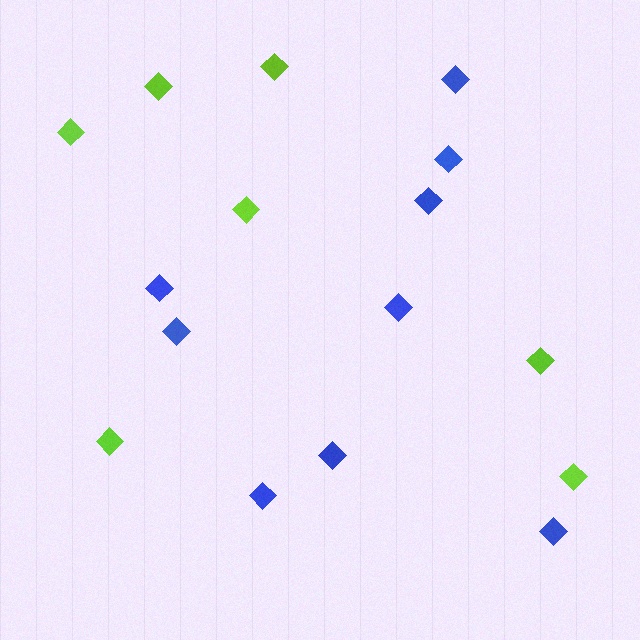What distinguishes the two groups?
There are 2 groups: one group of lime diamonds (7) and one group of blue diamonds (9).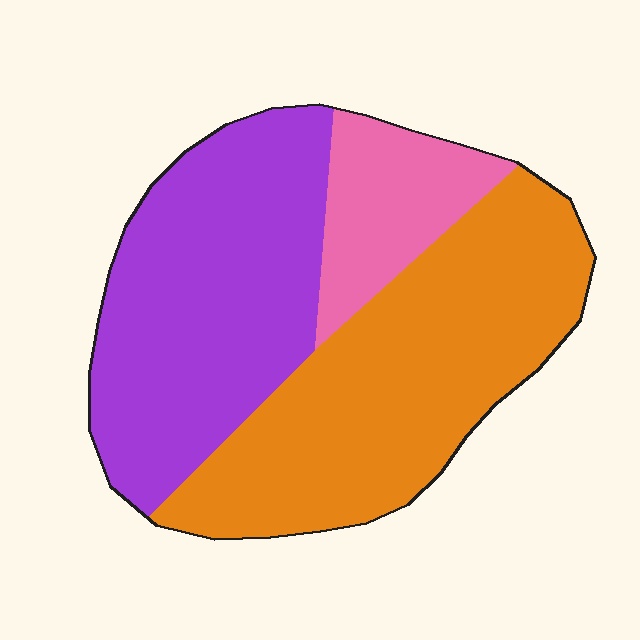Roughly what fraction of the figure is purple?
Purple covers roughly 40% of the figure.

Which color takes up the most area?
Orange, at roughly 45%.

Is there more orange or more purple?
Orange.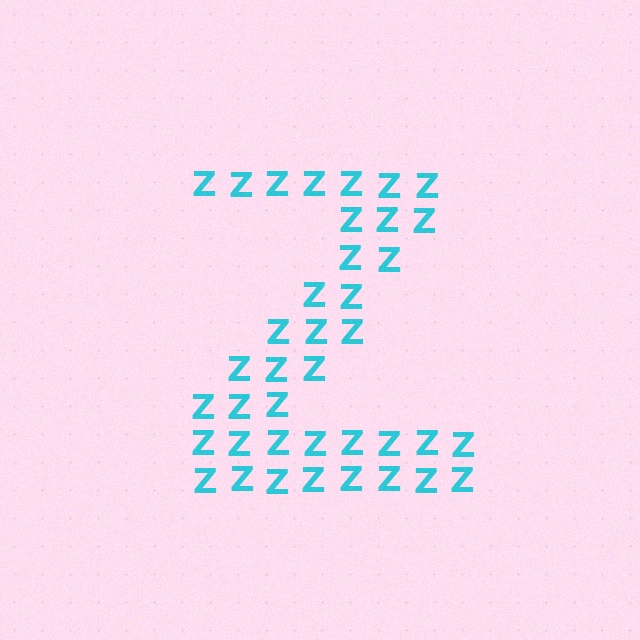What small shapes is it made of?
It is made of small letter Z's.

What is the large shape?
The large shape is the letter Z.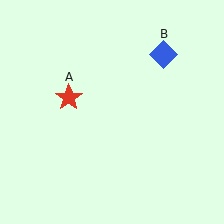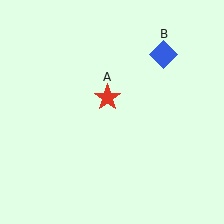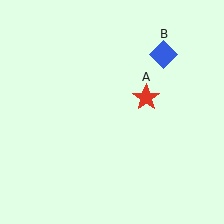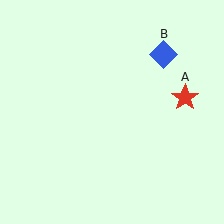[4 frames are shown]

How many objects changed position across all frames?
1 object changed position: red star (object A).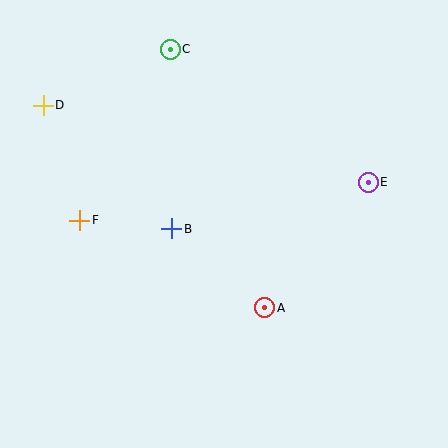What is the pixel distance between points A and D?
The distance between A and D is 300 pixels.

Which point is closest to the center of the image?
Point B at (172, 229) is closest to the center.